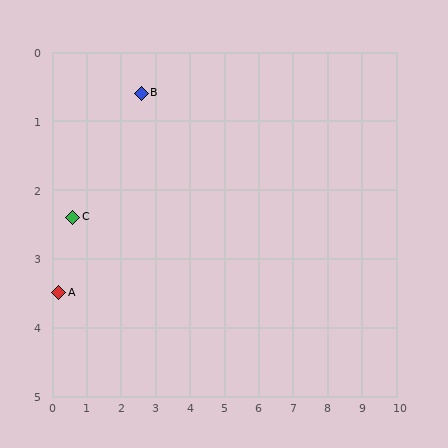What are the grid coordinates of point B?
Point B is at approximately (2.6, 0.6).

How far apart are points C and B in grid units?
Points C and B are about 2.7 grid units apart.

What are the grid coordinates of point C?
Point C is at approximately (0.6, 2.4).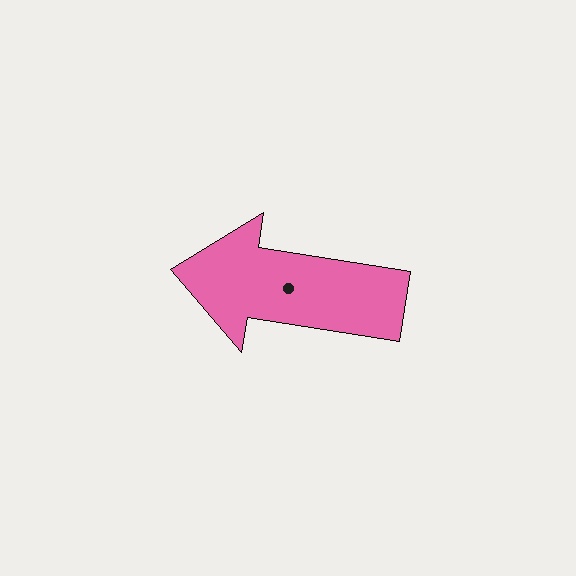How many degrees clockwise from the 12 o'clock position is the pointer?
Approximately 279 degrees.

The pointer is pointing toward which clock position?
Roughly 9 o'clock.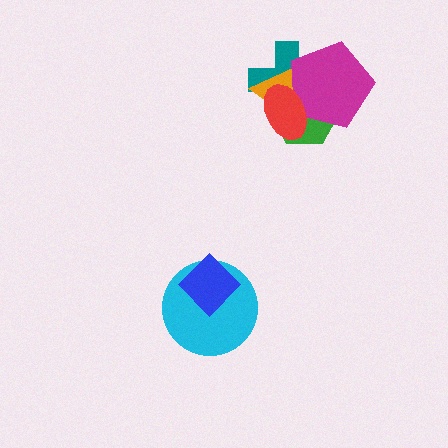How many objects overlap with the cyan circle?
1 object overlaps with the cyan circle.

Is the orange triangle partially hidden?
Yes, it is partially covered by another shape.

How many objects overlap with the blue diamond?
1 object overlaps with the blue diamond.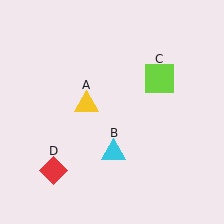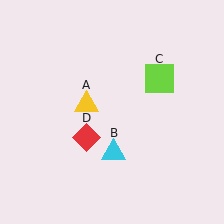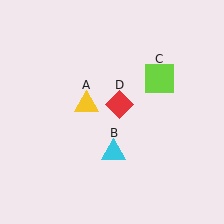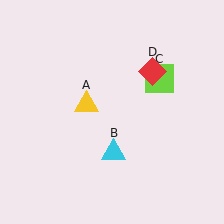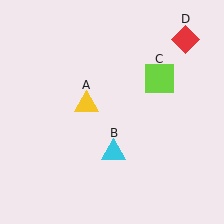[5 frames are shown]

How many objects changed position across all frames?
1 object changed position: red diamond (object D).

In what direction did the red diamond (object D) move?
The red diamond (object D) moved up and to the right.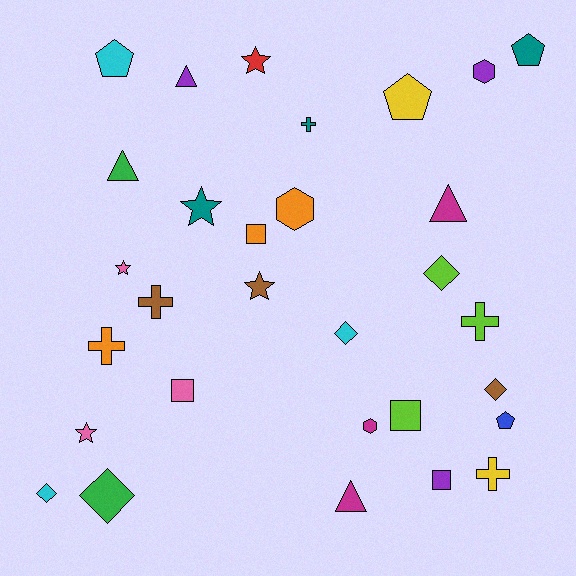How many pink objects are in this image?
There are 3 pink objects.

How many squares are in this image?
There are 4 squares.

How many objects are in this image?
There are 30 objects.